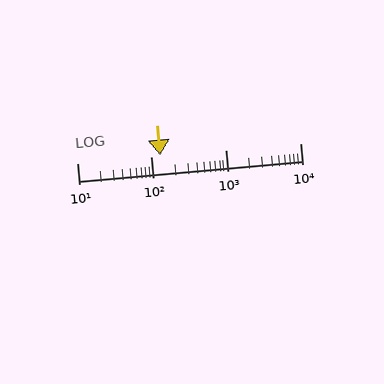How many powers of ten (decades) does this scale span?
The scale spans 3 decades, from 10 to 10000.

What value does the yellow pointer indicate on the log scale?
The pointer indicates approximately 130.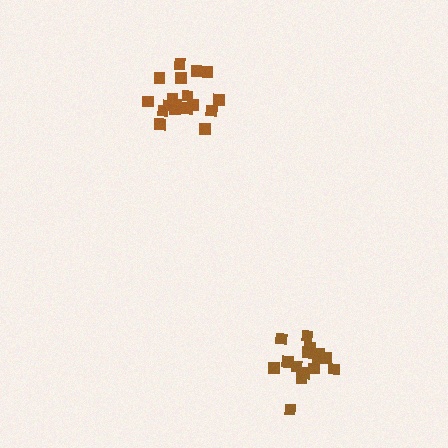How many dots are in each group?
Group 1: 15 dots, Group 2: 18 dots (33 total).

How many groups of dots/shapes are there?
There are 2 groups.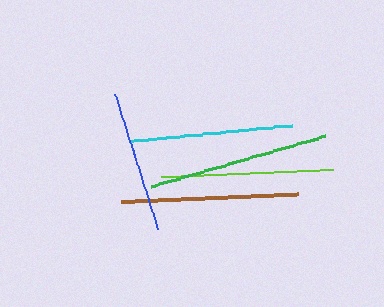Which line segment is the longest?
The green line is the longest at approximately 181 pixels.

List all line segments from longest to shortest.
From longest to shortest: green, brown, lime, cyan, blue.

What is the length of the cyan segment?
The cyan segment is approximately 163 pixels long.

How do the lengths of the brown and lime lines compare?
The brown and lime lines are approximately the same length.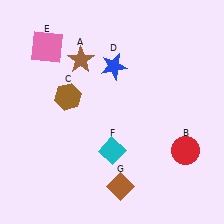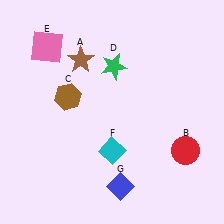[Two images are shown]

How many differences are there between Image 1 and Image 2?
There are 2 differences between the two images.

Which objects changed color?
D changed from blue to green. G changed from brown to blue.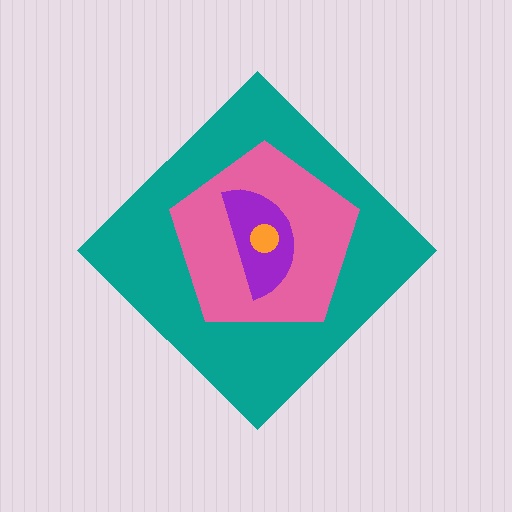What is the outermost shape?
The teal diamond.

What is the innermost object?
The orange circle.